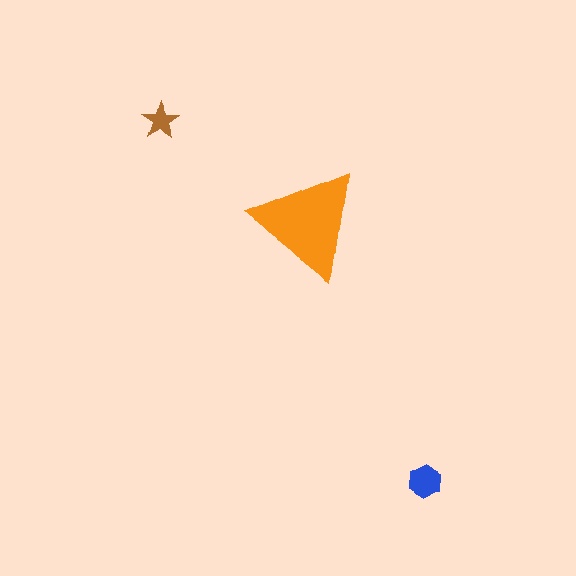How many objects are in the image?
There are 3 objects in the image.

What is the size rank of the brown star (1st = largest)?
3rd.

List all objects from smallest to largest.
The brown star, the blue hexagon, the orange triangle.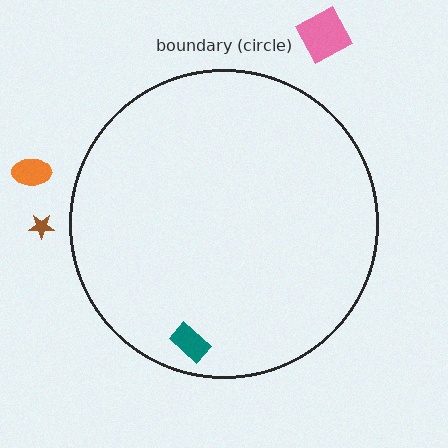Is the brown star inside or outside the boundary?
Outside.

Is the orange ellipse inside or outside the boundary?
Outside.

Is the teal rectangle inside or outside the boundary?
Inside.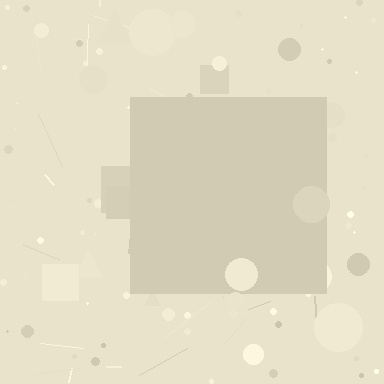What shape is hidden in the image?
A square is hidden in the image.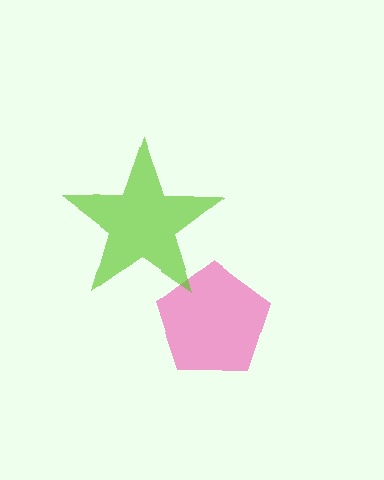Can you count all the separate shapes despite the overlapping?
Yes, there are 2 separate shapes.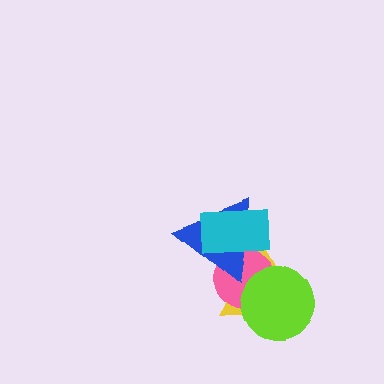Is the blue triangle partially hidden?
Yes, it is partially covered by another shape.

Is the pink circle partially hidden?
Yes, it is partially covered by another shape.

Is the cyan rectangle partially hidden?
No, no other shape covers it.